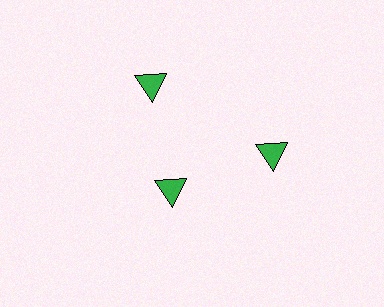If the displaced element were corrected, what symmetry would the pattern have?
It would have 3-fold rotational symmetry — the pattern would map onto itself every 120 degrees.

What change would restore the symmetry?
The symmetry would be restored by moving it outward, back onto the ring so that all 3 triangles sit at equal angles and equal distance from the center.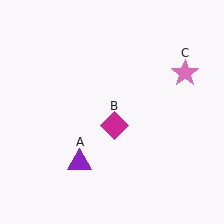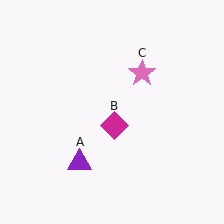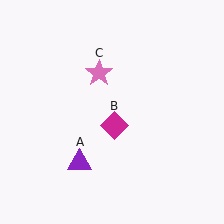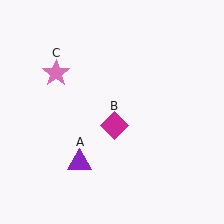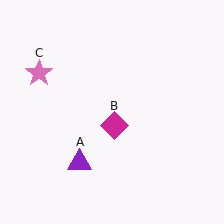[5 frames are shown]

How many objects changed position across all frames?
1 object changed position: pink star (object C).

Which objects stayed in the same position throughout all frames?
Purple triangle (object A) and magenta diamond (object B) remained stationary.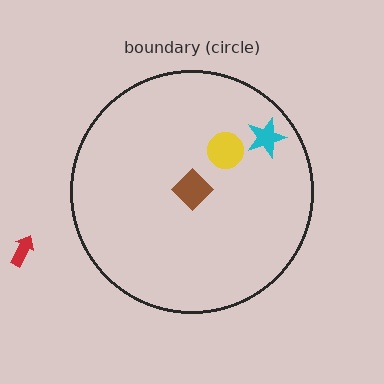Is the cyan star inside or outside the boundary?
Inside.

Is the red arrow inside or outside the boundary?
Outside.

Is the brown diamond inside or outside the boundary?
Inside.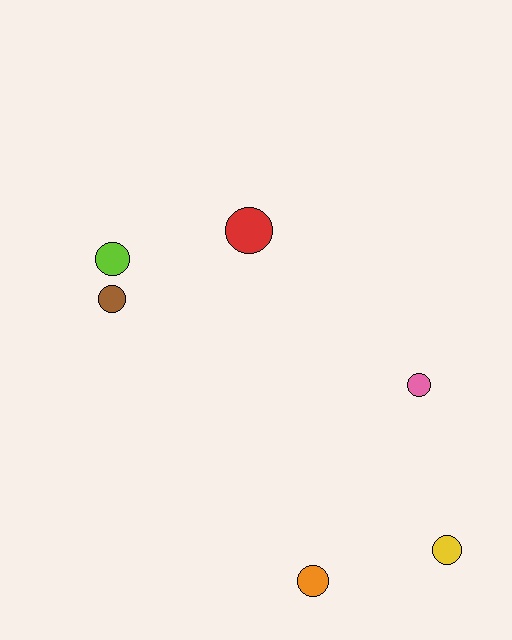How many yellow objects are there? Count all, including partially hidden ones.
There is 1 yellow object.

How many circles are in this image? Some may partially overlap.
There are 6 circles.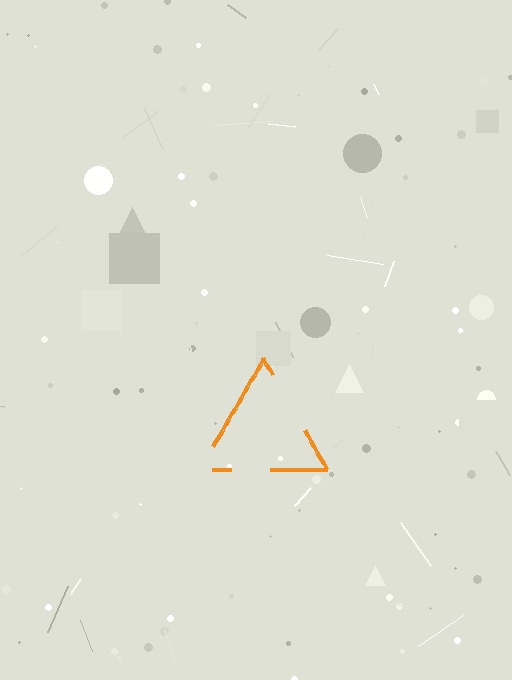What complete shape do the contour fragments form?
The contour fragments form a triangle.